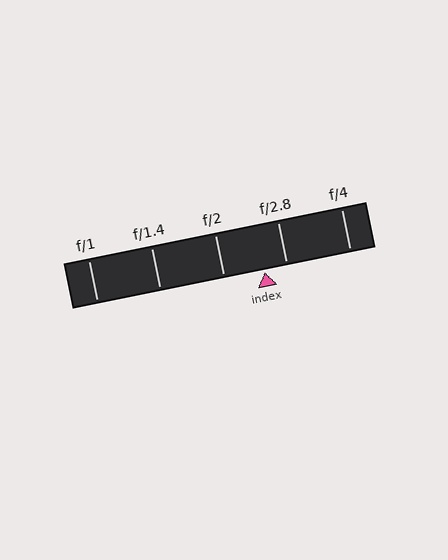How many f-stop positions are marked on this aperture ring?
There are 5 f-stop positions marked.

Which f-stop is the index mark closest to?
The index mark is closest to f/2.8.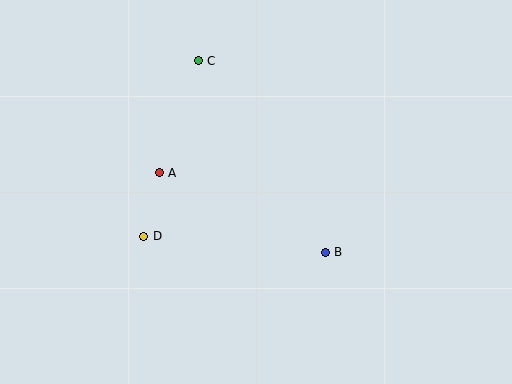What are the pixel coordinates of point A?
Point A is at (159, 173).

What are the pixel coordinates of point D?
Point D is at (144, 236).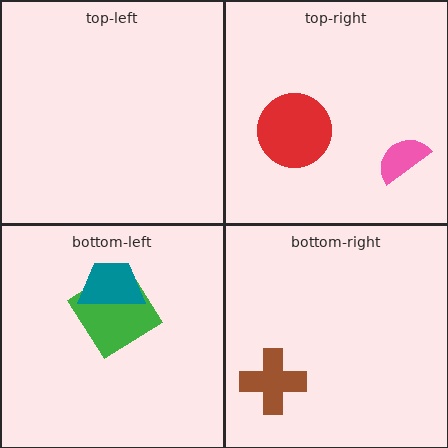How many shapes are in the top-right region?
2.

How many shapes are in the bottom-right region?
1.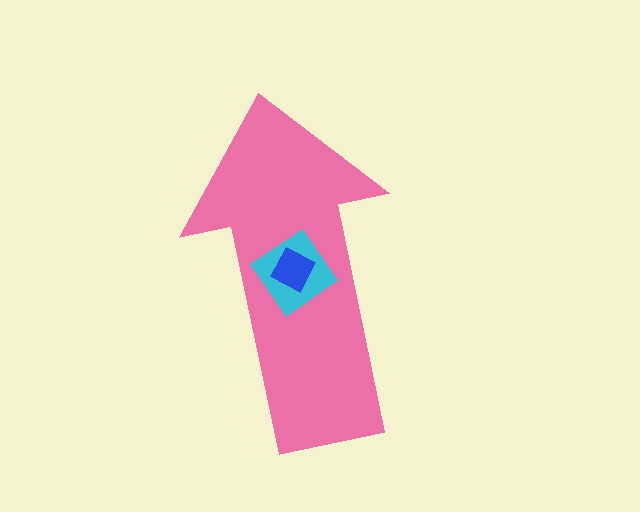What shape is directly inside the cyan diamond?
The blue square.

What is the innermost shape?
The blue square.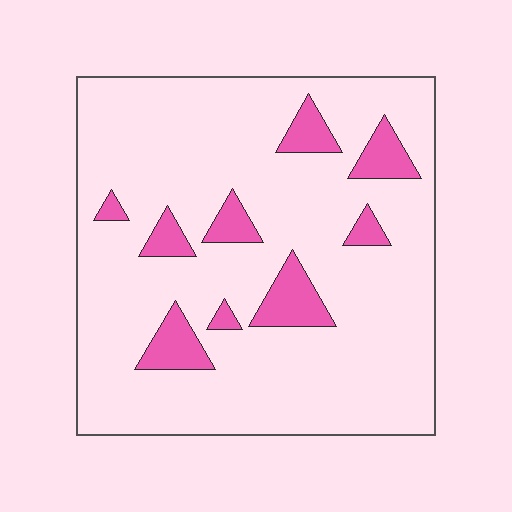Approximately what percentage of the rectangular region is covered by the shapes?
Approximately 15%.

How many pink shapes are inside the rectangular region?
9.